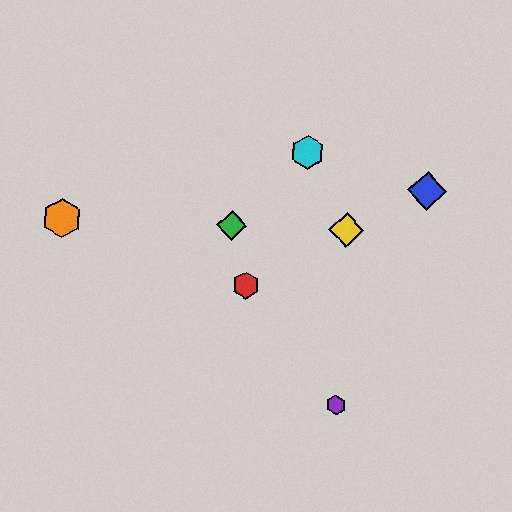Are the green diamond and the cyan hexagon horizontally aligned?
No, the green diamond is at y≈225 and the cyan hexagon is at y≈152.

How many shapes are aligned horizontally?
3 shapes (the green diamond, the yellow diamond, the orange hexagon) are aligned horizontally.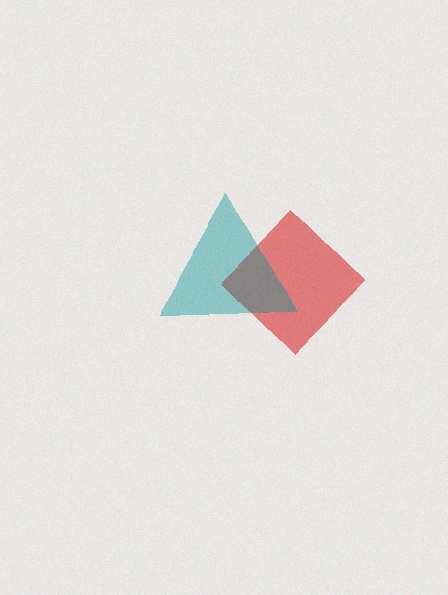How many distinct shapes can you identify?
There are 2 distinct shapes: a red diamond, a teal triangle.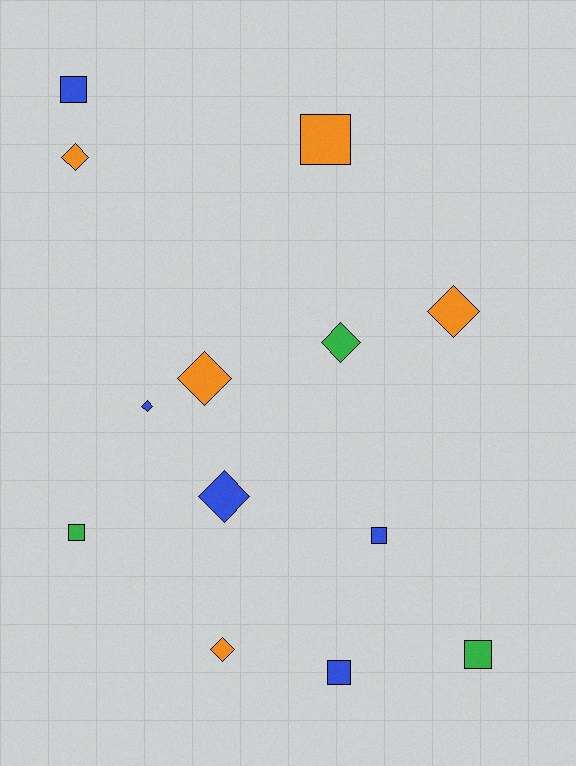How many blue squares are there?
There are 3 blue squares.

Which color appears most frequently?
Blue, with 5 objects.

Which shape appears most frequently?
Diamond, with 7 objects.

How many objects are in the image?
There are 13 objects.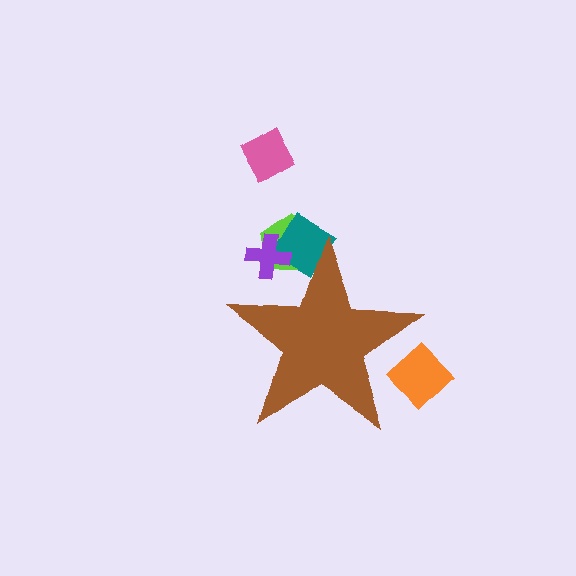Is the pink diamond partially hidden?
No, the pink diamond is fully visible.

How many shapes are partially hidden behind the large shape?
4 shapes are partially hidden.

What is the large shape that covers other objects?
A brown star.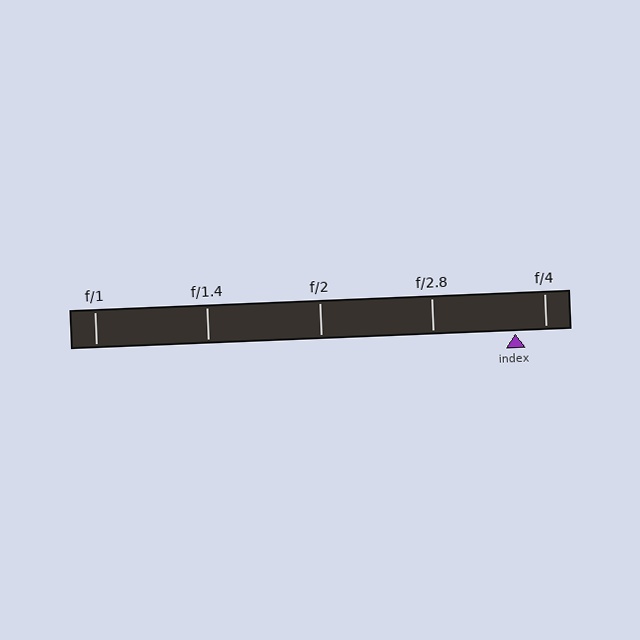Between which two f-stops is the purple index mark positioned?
The index mark is between f/2.8 and f/4.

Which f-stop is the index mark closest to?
The index mark is closest to f/4.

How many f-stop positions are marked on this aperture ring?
There are 5 f-stop positions marked.